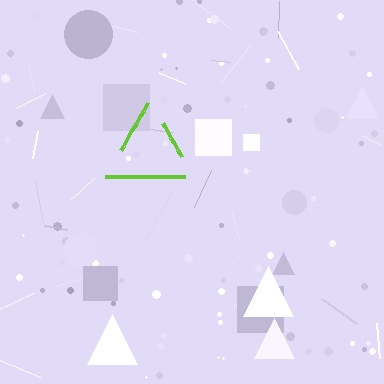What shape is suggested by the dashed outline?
The dashed outline suggests a triangle.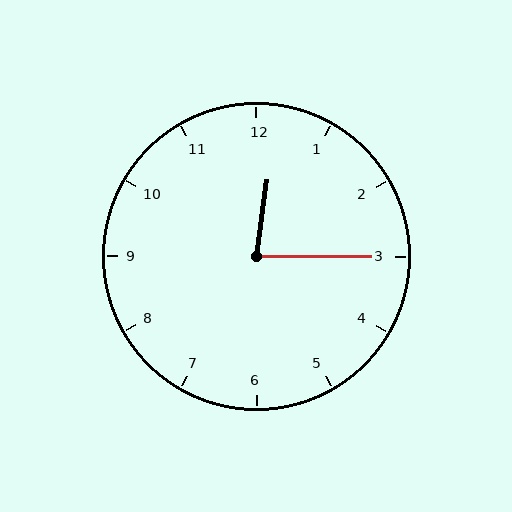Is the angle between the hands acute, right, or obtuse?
It is acute.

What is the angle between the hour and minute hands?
Approximately 82 degrees.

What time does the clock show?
12:15.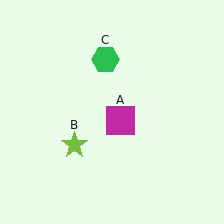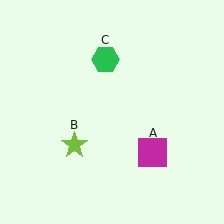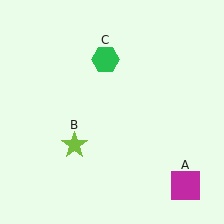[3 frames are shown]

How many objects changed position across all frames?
1 object changed position: magenta square (object A).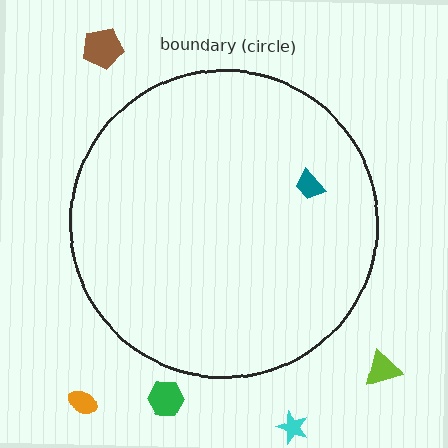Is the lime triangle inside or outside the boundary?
Outside.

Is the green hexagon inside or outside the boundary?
Outside.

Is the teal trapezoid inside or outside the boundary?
Inside.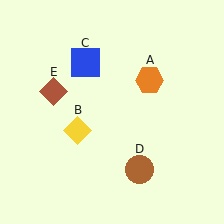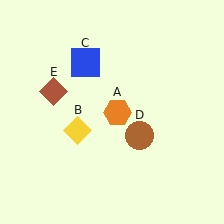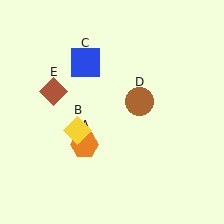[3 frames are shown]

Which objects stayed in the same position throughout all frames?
Yellow diamond (object B) and blue square (object C) and brown diamond (object E) remained stationary.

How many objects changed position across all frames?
2 objects changed position: orange hexagon (object A), brown circle (object D).